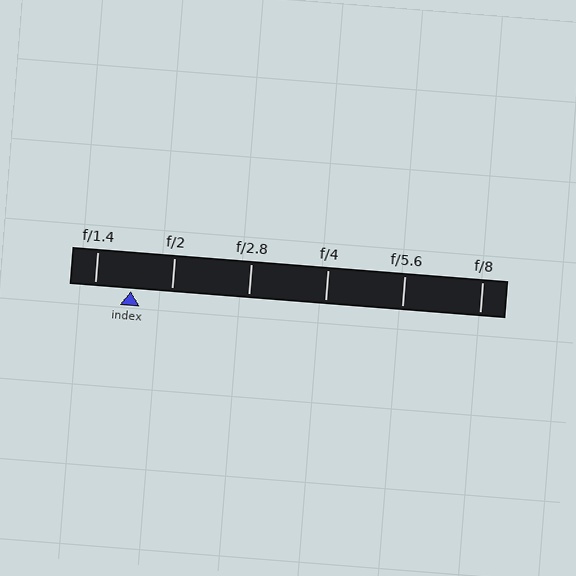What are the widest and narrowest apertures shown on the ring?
The widest aperture shown is f/1.4 and the narrowest is f/8.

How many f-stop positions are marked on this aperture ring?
There are 6 f-stop positions marked.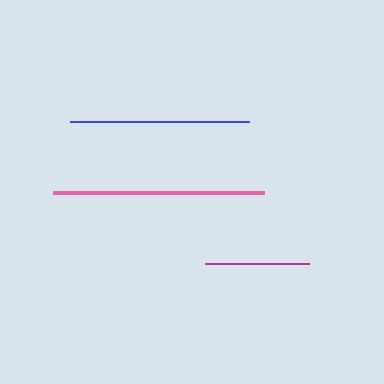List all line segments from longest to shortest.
From longest to shortest: pink, blue, magenta.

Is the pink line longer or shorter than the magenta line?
The pink line is longer than the magenta line.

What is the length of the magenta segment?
The magenta segment is approximately 104 pixels long.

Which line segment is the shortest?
The magenta line is the shortest at approximately 104 pixels.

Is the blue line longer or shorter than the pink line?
The pink line is longer than the blue line.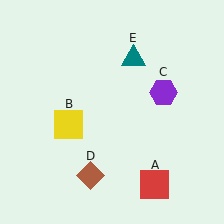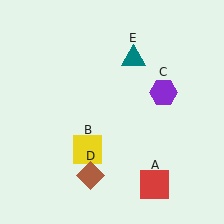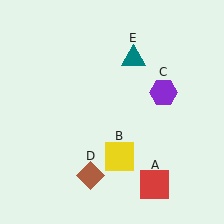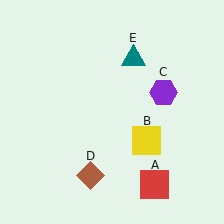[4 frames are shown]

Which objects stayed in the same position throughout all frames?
Red square (object A) and purple hexagon (object C) and brown diamond (object D) and teal triangle (object E) remained stationary.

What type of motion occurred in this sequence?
The yellow square (object B) rotated counterclockwise around the center of the scene.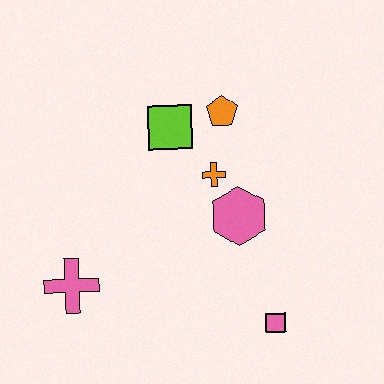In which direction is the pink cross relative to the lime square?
The pink cross is below the lime square.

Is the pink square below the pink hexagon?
Yes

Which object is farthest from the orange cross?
The pink cross is farthest from the orange cross.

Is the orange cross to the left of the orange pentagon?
Yes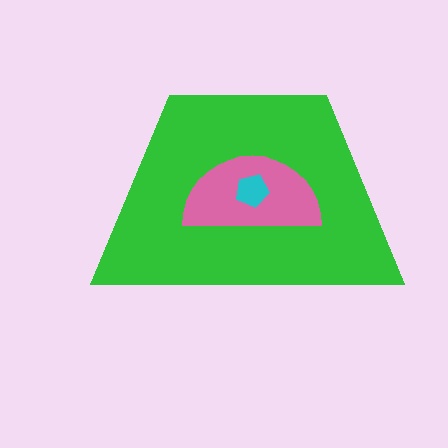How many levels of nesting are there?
3.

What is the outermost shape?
The green trapezoid.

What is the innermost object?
The cyan pentagon.